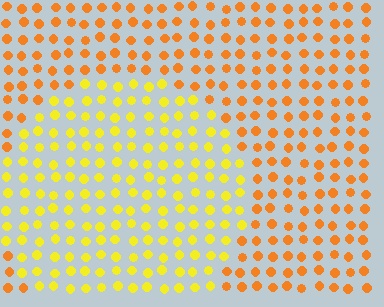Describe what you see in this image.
The image is filled with small orange elements in a uniform arrangement. A circle-shaped region is visible where the elements are tinted to a slightly different hue, forming a subtle color boundary.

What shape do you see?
I see a circle.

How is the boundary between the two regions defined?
The boundary is defined purely by a slight shift in hue (about 31 degrees). Spacing, size, and orientation are identical on both sides.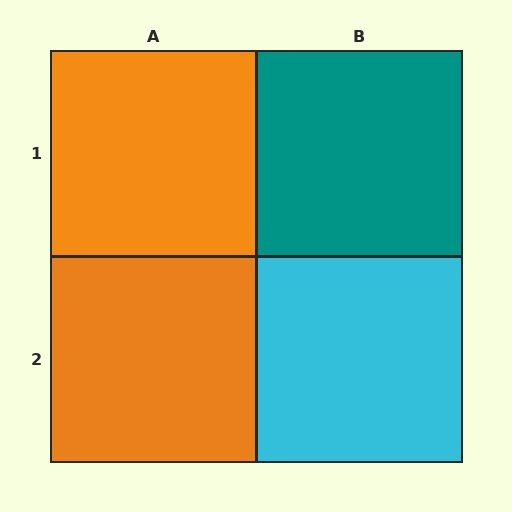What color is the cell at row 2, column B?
Cyan.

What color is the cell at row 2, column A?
Orange.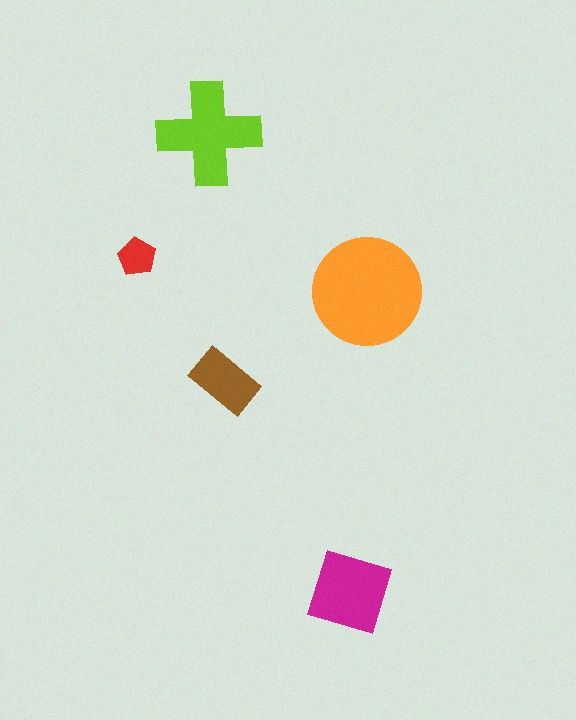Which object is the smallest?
The red pentagon.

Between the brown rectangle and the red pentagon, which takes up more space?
The brown rectangle.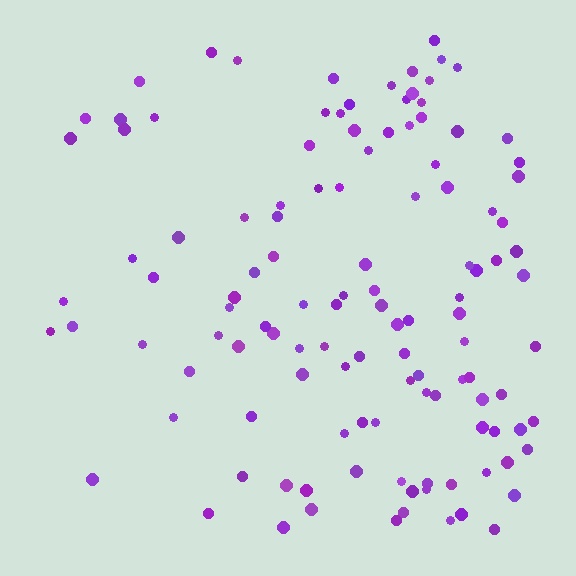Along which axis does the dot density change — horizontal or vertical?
Horizontal.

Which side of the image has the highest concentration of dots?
The right.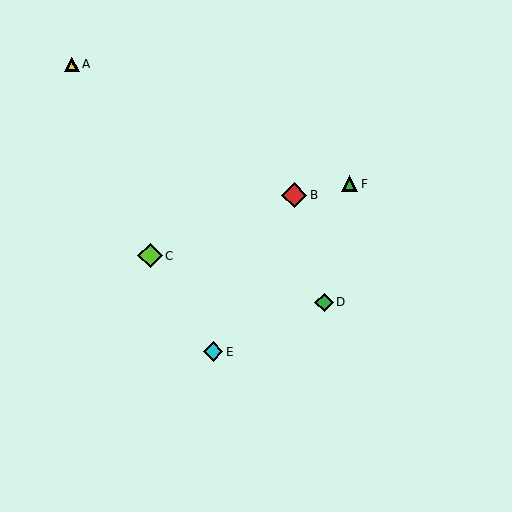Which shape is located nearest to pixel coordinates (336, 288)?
The green diamond (labeled D) at (324, 302) is nearest to that location.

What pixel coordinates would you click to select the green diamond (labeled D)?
Click at (324, 302) to select the green diamond D.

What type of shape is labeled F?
Shape F is a green triangle.